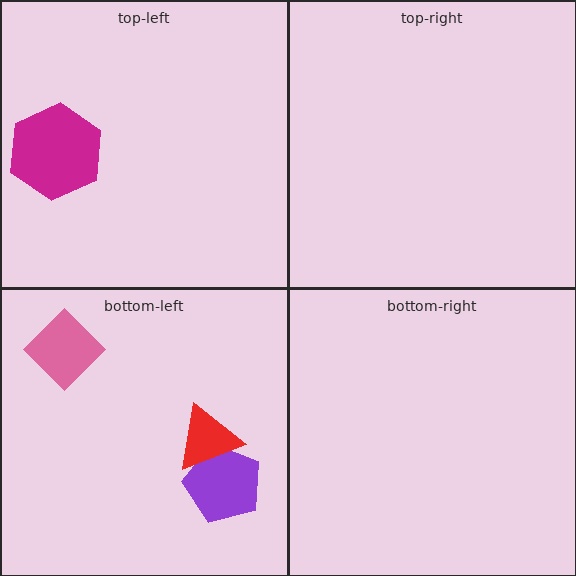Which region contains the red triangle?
The bottom-left region.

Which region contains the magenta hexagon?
The top-left region.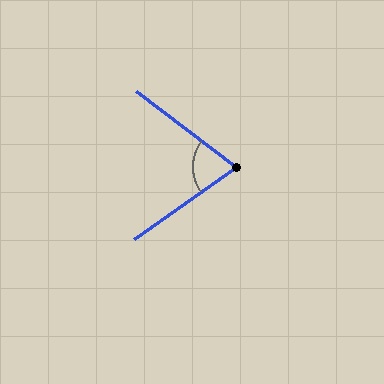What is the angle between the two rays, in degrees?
Approximately 72 degrees.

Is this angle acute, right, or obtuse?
It is acute.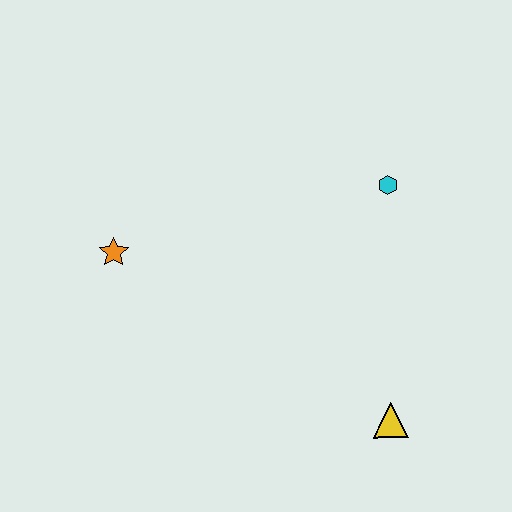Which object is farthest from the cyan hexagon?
The orange star is farthest from the cyan hexagon.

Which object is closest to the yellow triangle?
The cyan hexagon is closest to the yellow triangle.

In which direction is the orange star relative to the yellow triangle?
The orange star is to the left of the yellow triangle.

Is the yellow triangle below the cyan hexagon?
Yes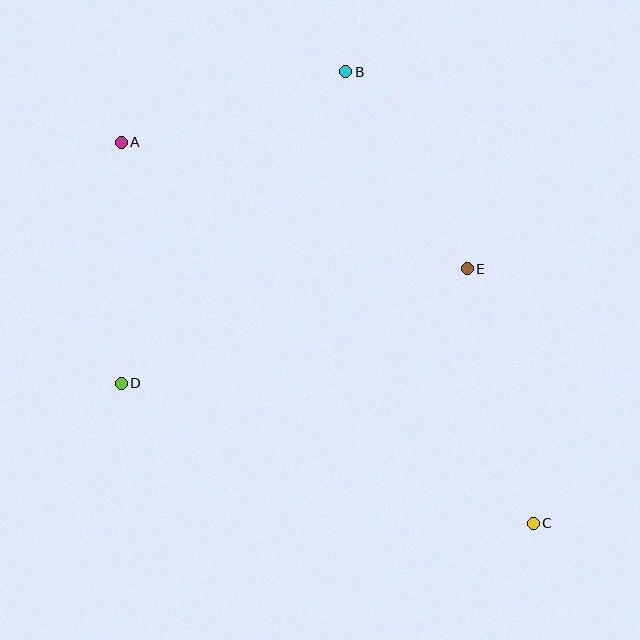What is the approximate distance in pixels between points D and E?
The distance between D and E is approximately 365 pixels.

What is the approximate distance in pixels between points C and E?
The distance between C and E is approximately 263 pixels.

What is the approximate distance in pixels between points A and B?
The distance between A and B is approximately 236 pixels.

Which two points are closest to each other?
Points B and E are closest to each other.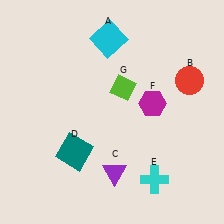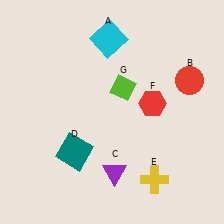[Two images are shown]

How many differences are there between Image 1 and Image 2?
There are 2 differences between the two images.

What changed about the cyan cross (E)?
In Image 1, E is cyan. In Image 2, it changed to yellow.